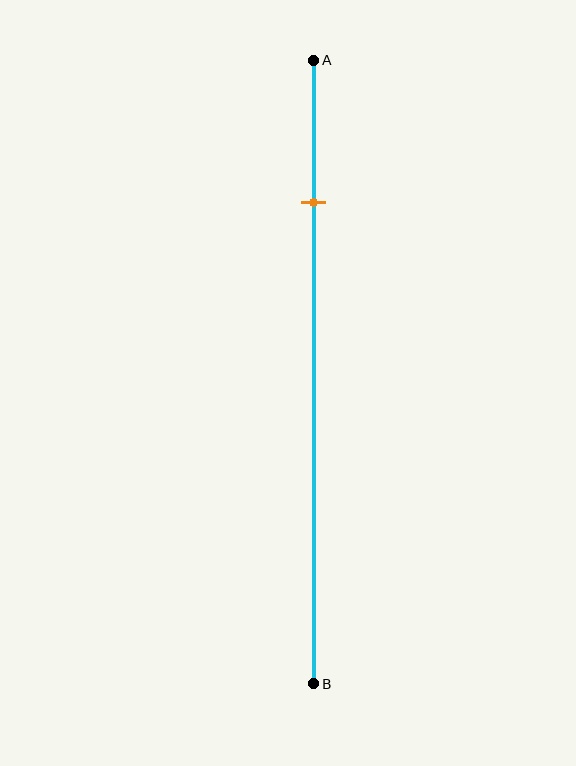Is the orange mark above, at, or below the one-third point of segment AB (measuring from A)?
The orange mark is above the one-third point of segment AB.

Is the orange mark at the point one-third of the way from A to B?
No, the mark is at about 25% from A, not at the 33% one-third point.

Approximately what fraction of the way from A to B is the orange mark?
The orange mark is approximately 25% of the way from A to B.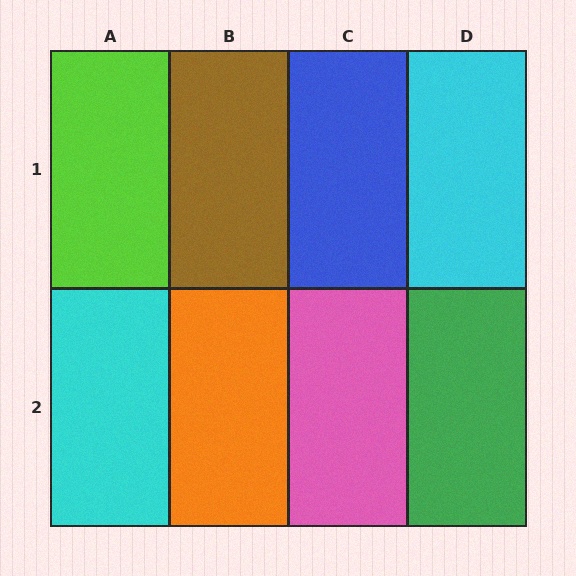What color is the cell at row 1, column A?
Lime.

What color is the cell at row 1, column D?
Cyan.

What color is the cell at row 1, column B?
Brown.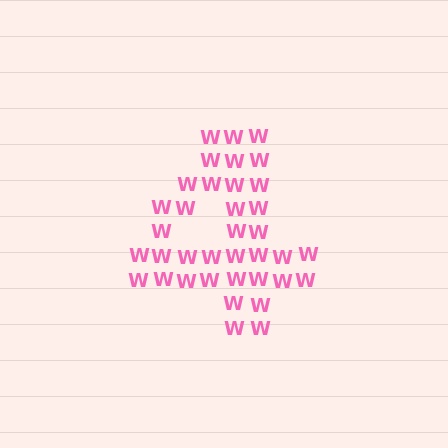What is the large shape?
The large shape is the digit 4.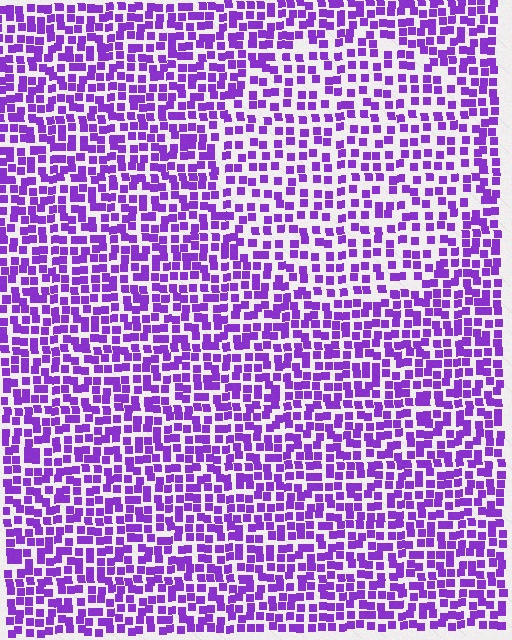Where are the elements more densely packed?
The elements are more densely packed outside the circle boundary.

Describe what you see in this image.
The image contains small purple elements arranged at two different densities. A circle-shaped region is visible where the elements are less densely packed than the surrounding area.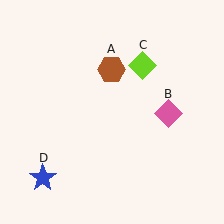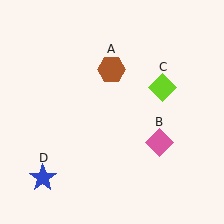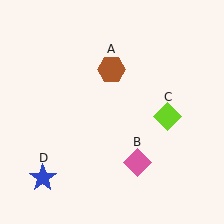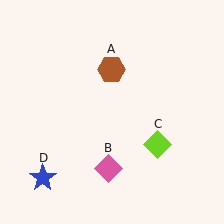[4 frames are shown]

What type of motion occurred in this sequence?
The pink diamond (object B), lime diamond (object C) rotated clockwise around the center of the scene.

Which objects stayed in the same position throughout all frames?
Brown hexagon (object A) and blue star (object D) remained stationary.